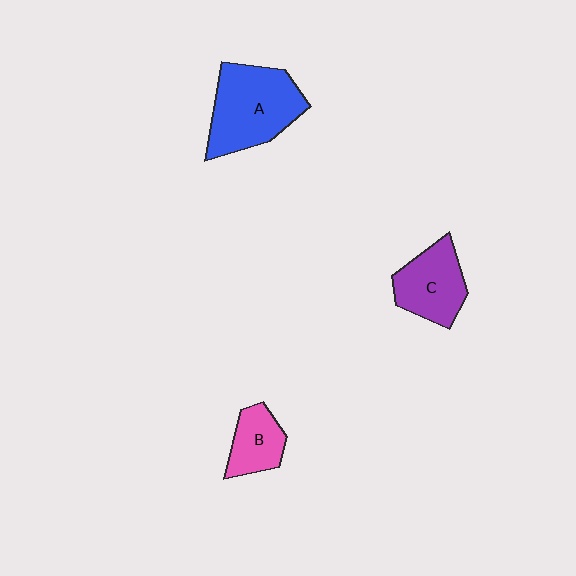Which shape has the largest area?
Shape A (blue).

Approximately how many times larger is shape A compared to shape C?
Approximately 1.5 times.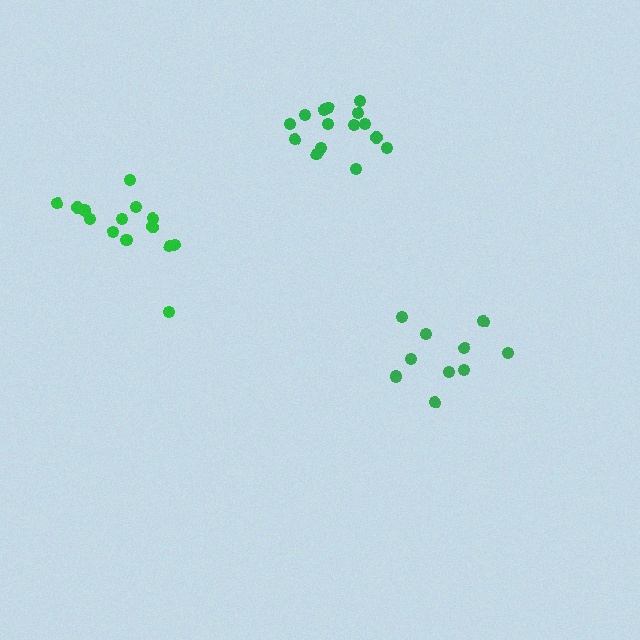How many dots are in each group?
Group 1: 10 dots, Group 2: 15 dots, Group 3: 14 dots (39 total).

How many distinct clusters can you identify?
There are 3 distinct clusters.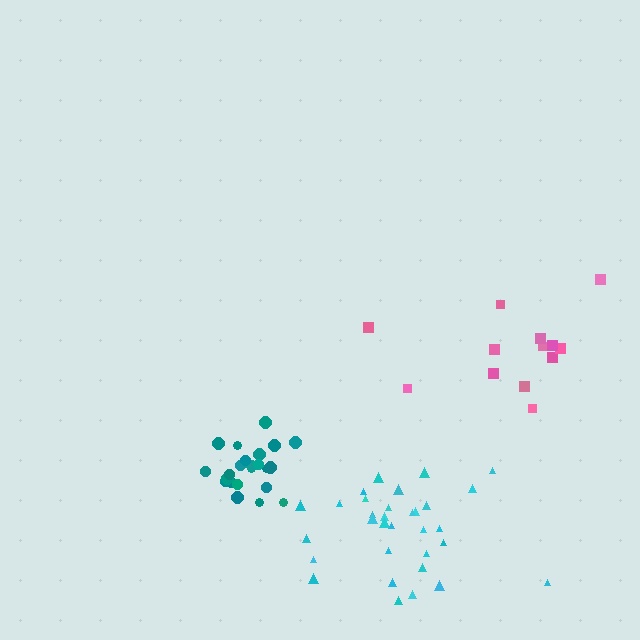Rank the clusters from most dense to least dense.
teal, cyan, pink.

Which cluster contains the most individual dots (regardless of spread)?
Cyan (32).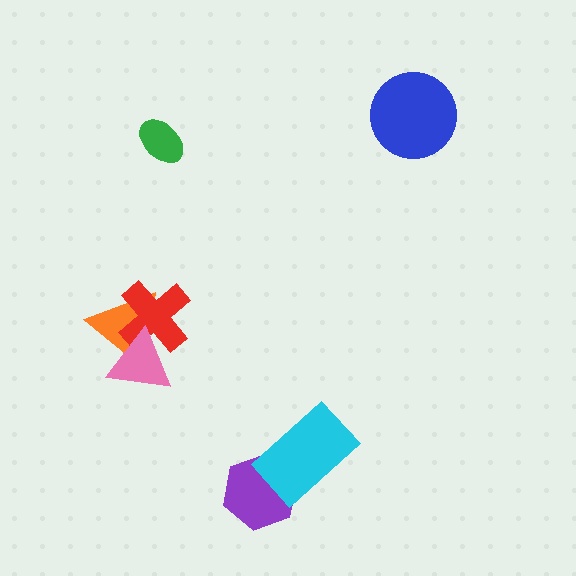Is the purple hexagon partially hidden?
Yes, it is partially covered by another shape.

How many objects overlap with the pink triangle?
2 objects overlap with the pink triangle.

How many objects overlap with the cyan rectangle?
1 object overlaps with the cyan rectangle.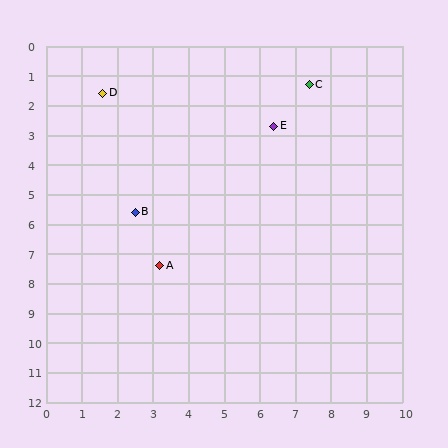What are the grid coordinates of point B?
Point B is at approximately (2.5, 5.6).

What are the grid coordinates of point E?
Point E is at approximately (6.4, 2.7).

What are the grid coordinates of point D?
Point D is at approximately (1.6, 1.6).